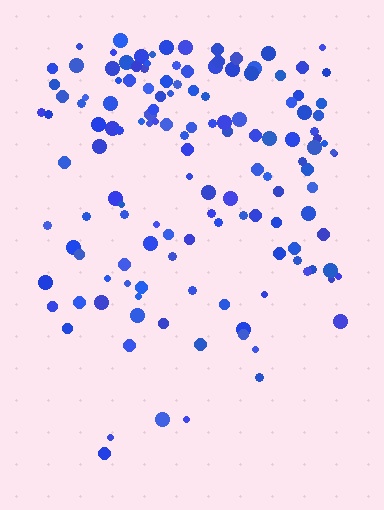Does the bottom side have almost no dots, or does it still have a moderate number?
Still a moderate number, just noticeably fewer than the top.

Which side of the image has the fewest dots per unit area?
The bottom.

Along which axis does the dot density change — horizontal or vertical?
Vertical.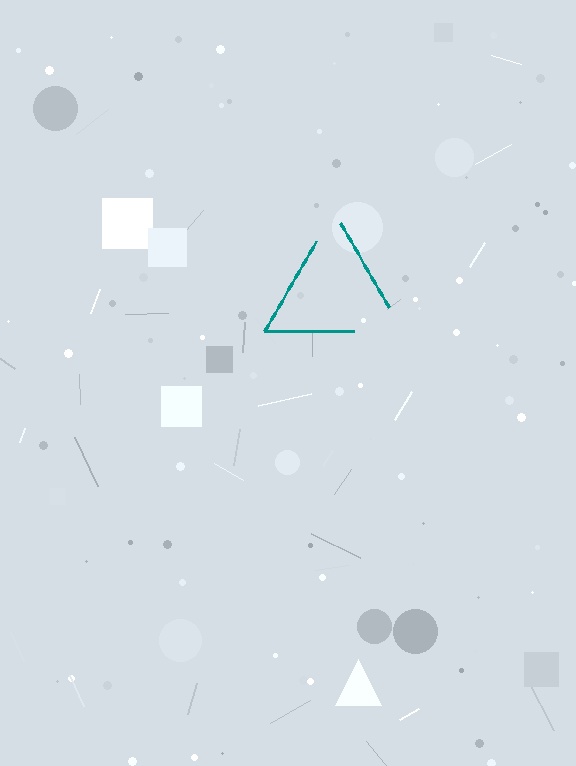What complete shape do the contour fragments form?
The contour fragments form a triangle.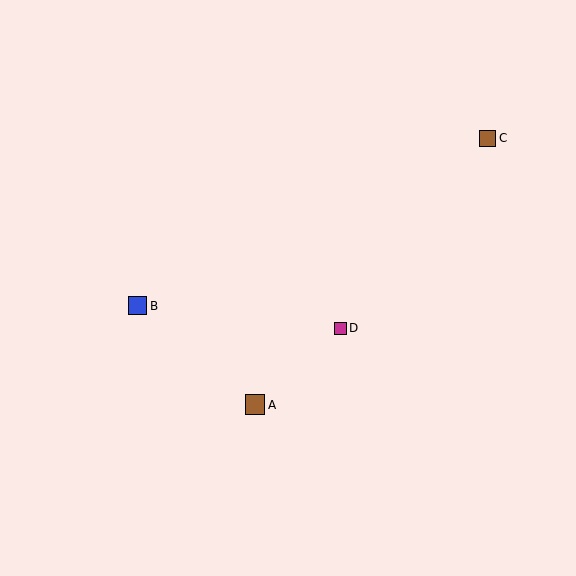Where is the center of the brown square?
The center of the brown square is at (488, 138).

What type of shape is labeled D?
Shape D is a magenta square.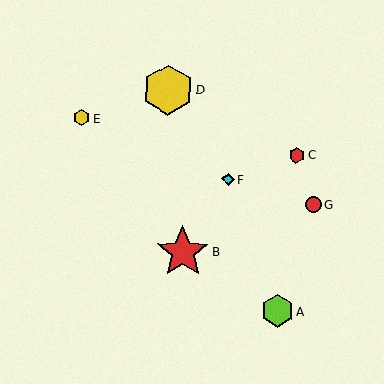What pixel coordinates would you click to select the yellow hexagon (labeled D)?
Click at (168, 90) to select the yellow hexagon D.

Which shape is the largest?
The red star (labeled B) is the largest.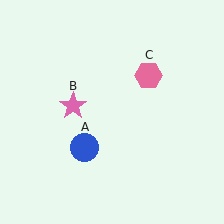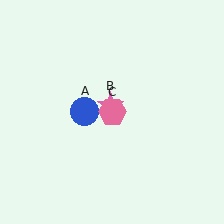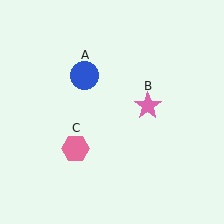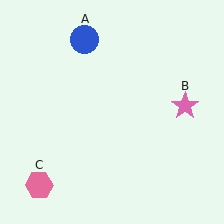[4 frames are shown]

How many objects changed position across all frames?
3 objects changed position: blue circle (object A), pink star (object B), pink hexagon (object C).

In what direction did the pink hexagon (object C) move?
The pink hexagon (object C) moved down and to the left.